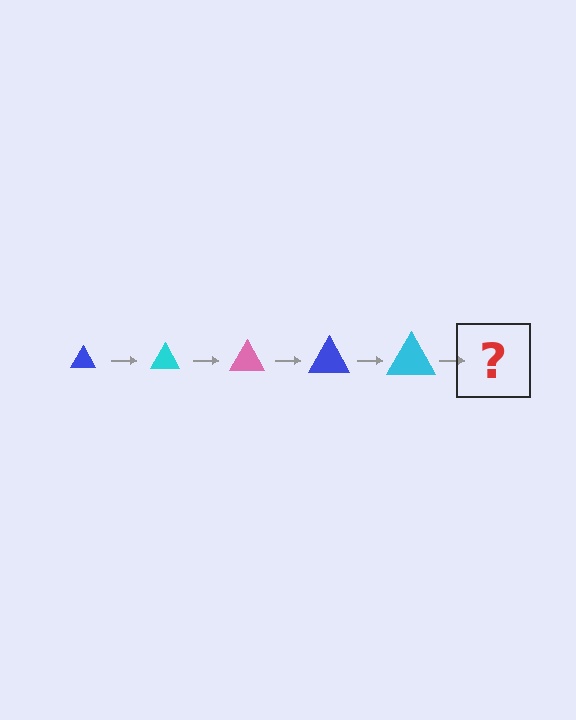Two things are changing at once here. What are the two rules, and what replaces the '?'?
The two rules are that the triangle grows larger each step and the color cycles through blue, cyan, and pink. The '?' should be a pink triangle, larger than the previous one.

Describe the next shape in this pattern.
It should be a pink triangle, larger than the previous one.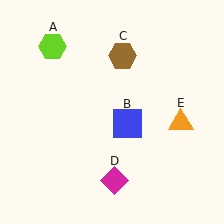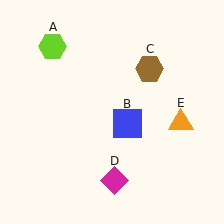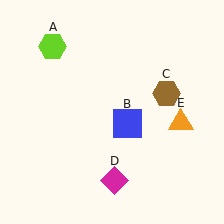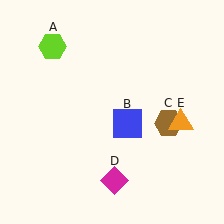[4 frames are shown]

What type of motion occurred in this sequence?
The brown hexagon (object C) rotated clockwise around the center of the scene.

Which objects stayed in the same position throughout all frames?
Lime hexagon (object A) and blue square (object B) and magenta diamond (object D) and orange triangle (object E) remained stationary.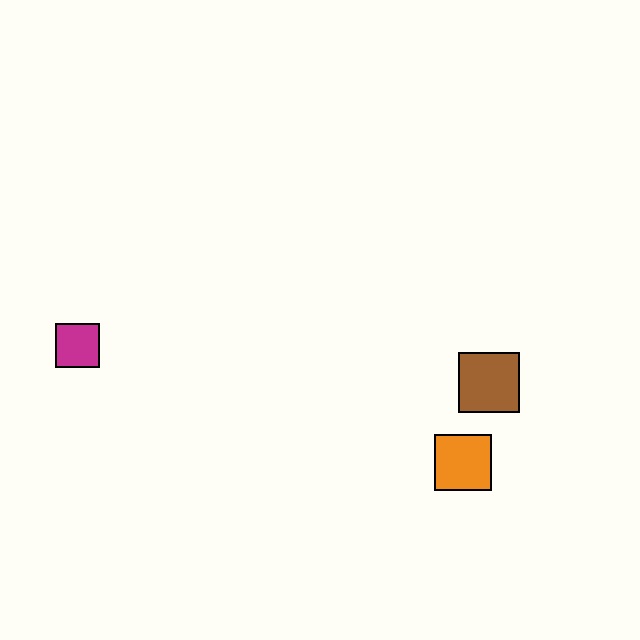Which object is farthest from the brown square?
The magenta square is farthest from the brown square.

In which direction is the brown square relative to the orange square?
The brown square is above the orange square.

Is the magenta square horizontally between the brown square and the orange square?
No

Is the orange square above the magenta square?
No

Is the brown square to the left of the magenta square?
No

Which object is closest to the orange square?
The brown square is closest to the orange square.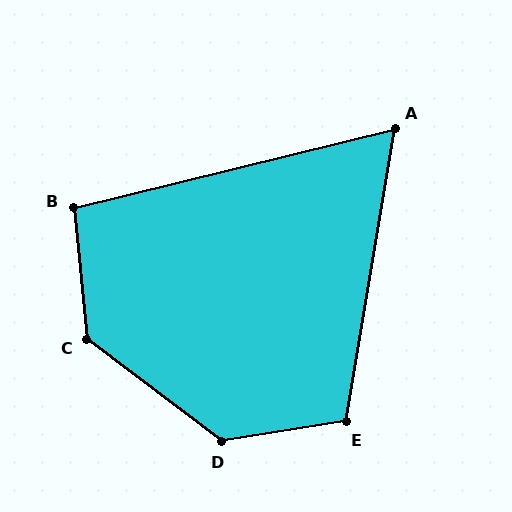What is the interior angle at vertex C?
Approximately 133 degrees (obtuse).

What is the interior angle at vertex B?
Approximately 98 degrees (obtuse).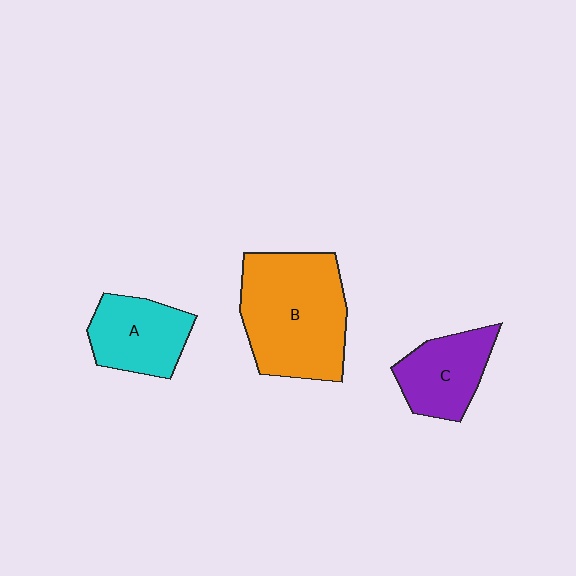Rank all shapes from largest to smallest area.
From largest to smallest: B (orange), A (cyan), C (purple).